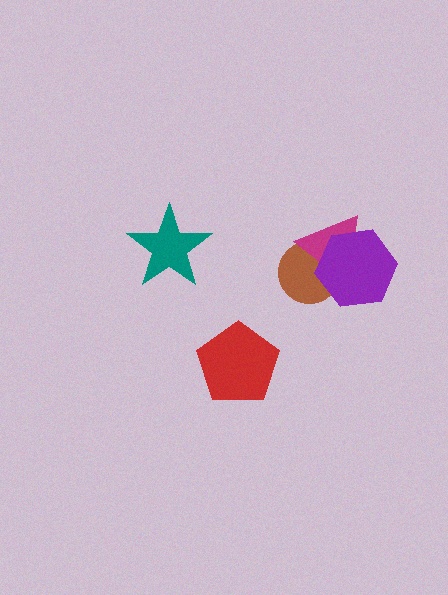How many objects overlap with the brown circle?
2 objects overlap with the brown circle.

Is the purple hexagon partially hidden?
No, no other shape covers it.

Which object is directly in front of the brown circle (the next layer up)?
The magenta triangle is directly in front of the brown circle.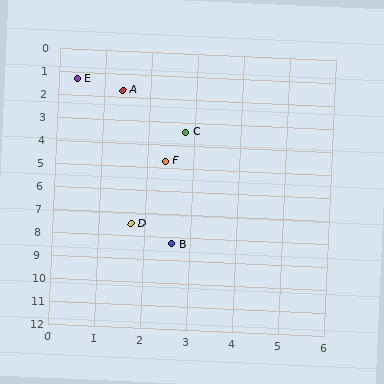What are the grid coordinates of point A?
Point A is at approximately (1.4, 1.7).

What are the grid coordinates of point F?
Point F is at approximately (2.4, 4.7).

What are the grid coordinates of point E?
Point E is at approximately (0.4, 1.3).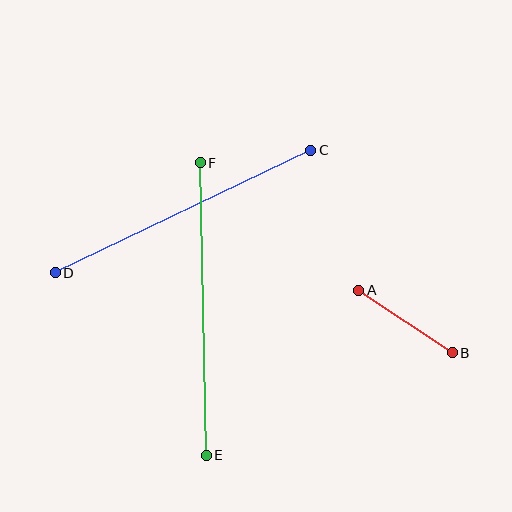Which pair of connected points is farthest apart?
Points E and F are farthest apart.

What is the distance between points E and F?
The distance is approximately 293 pixels.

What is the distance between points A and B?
The distance is approximately 112 pixels.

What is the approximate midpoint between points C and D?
The midpoint is at approximately (183, 212) pixels.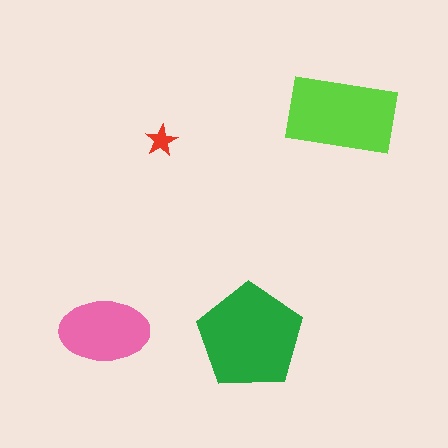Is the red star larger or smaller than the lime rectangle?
Smaller.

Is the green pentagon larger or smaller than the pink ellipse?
Larger.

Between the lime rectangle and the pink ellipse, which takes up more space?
The lime rectangle.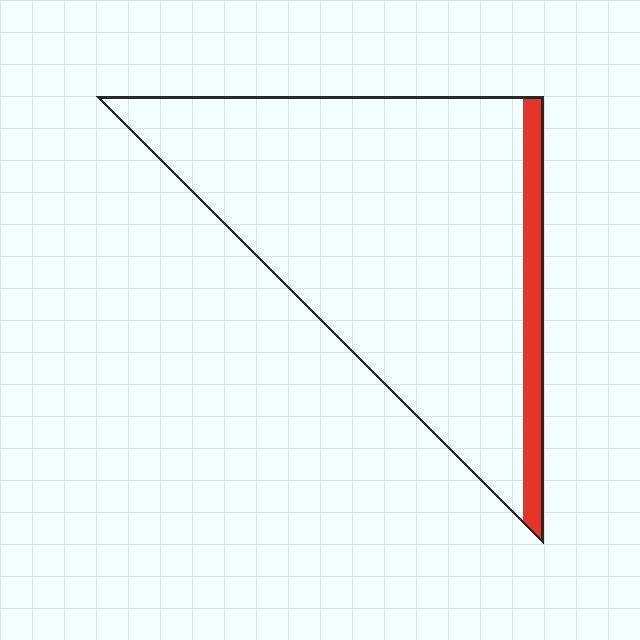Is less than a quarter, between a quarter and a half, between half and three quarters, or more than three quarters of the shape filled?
Less than a quarter.